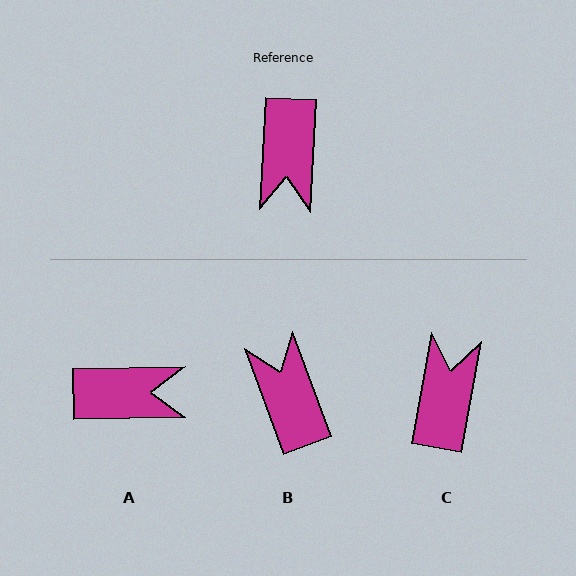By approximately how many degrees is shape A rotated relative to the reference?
Approximately 94 degrees counter-clockwise.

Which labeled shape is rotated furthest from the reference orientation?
C, about 173 degrees away.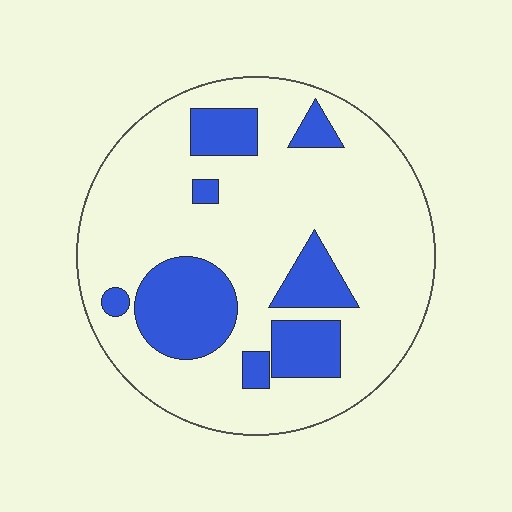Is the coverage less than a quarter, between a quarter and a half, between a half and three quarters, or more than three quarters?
Less than a quarter.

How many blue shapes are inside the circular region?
8.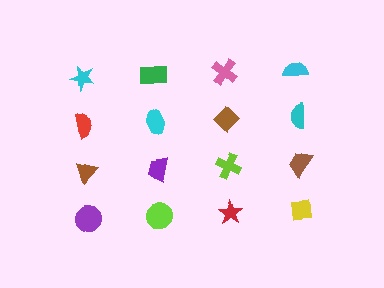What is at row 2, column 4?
A cyan semicircle.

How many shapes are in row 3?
4 shapes.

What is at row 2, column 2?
A cyan ellipse.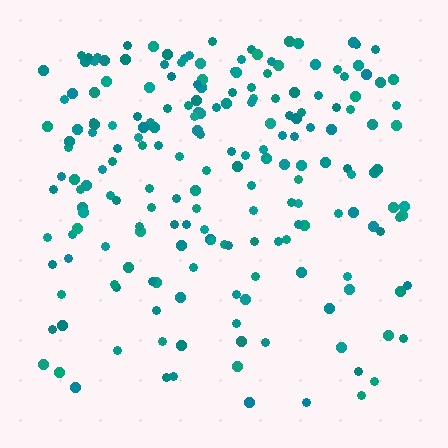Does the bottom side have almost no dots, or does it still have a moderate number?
Still a moderate number, just noticeably fewer than the top.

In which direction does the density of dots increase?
From bottom to top, with the top side densest.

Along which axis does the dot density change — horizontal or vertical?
Vertical.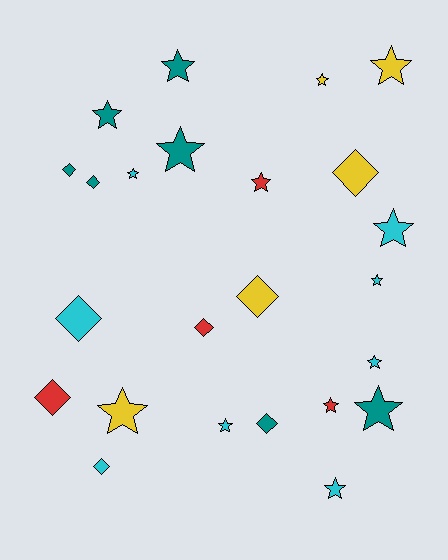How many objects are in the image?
There are 24 objects.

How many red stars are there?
There are 2 red stars.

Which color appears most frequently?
Cyan, with 8 objects.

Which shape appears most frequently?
Star, with 15 objects.